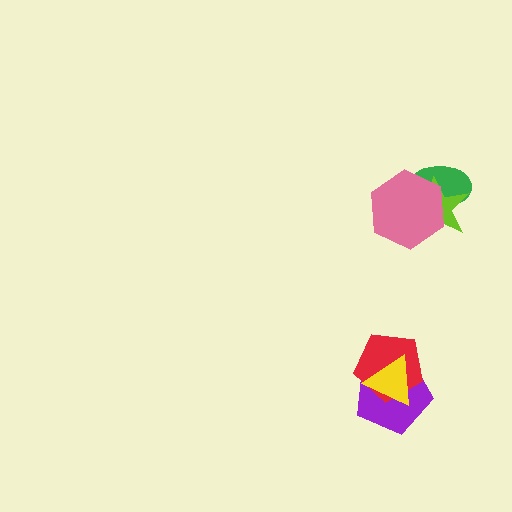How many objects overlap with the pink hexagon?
2 objects overlap with the pink hexagon.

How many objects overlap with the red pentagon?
2 objects overlap with the red pentagon.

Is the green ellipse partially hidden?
Yes, it is partially covered by another shape.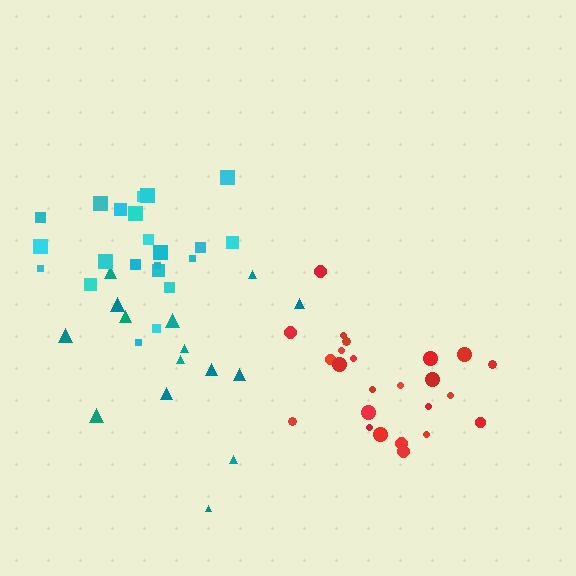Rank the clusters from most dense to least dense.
red, cyan, teal.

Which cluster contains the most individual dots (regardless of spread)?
Red (24).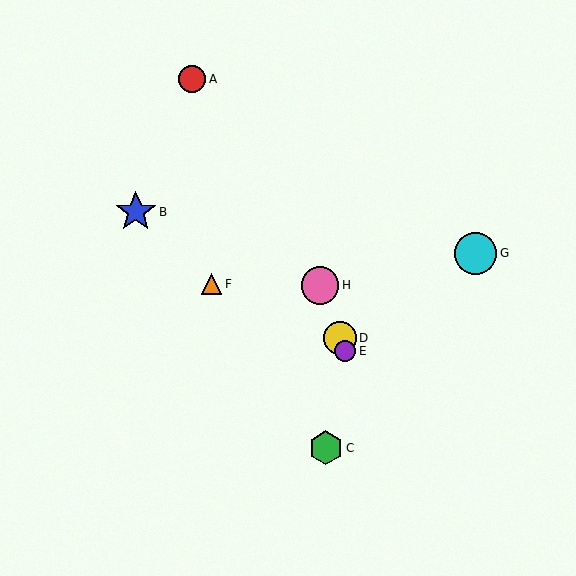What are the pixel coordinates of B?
Object B is at (136, 212).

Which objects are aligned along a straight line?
Objects D, E, H are aligned along a straight line.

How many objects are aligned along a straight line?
3 objects (D, E, H) are aligned along a straight line.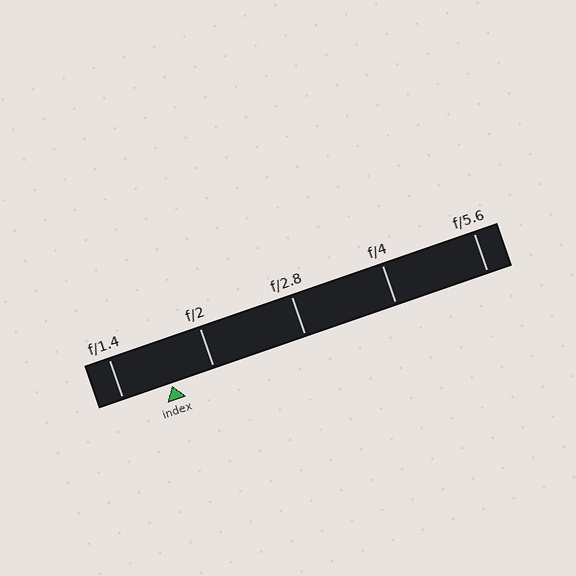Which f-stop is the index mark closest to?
The index mark is closest to f/2.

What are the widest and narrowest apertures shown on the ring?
The widest aperture shown is f/1.4 and the narrowest is f/5.6.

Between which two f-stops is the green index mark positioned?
The index mark is between f/1.4 and f/2.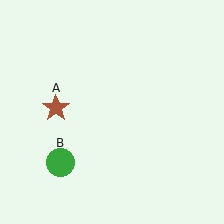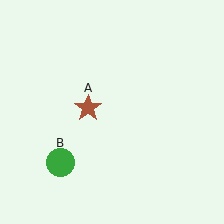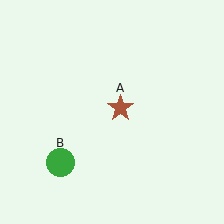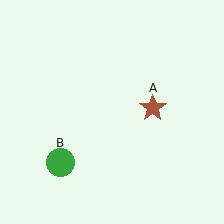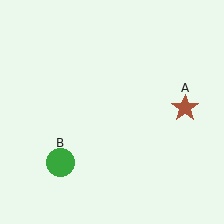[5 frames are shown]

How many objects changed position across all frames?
1 object changed position: brown star (object A).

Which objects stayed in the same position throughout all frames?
Green circle (object B) remained stationary.